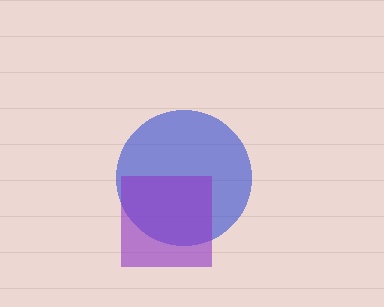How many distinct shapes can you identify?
There are 2 distinct shapes: a blue circle, a purple square.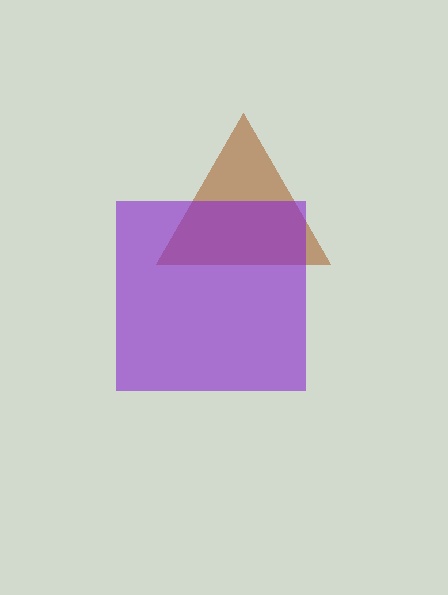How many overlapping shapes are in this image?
There are 2 overlapping shapes in the image.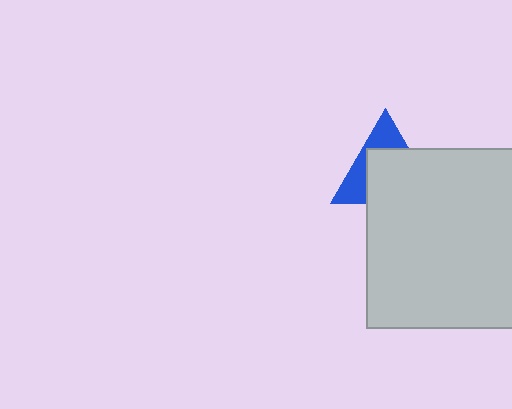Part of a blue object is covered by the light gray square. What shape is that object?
It is a triangle.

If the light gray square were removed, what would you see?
You would see the complete blue triangle.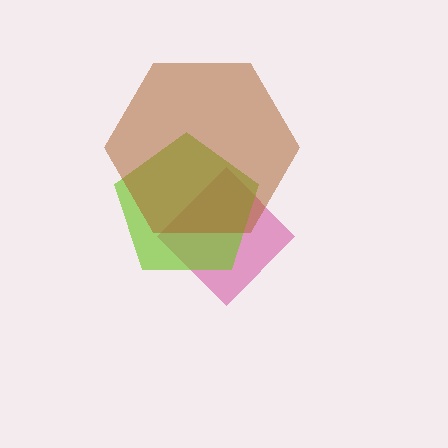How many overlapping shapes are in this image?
There are 3 overlapping shapes in the image.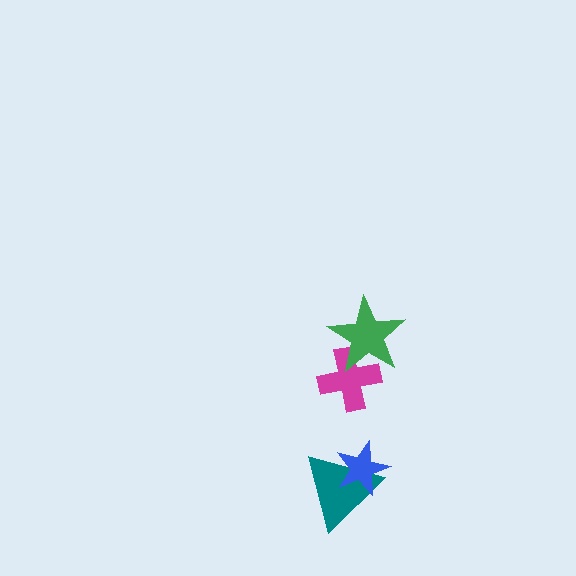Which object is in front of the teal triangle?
The blue star is in front of the teal triangle.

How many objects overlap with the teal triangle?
1 object overlaps with the teal triangle.